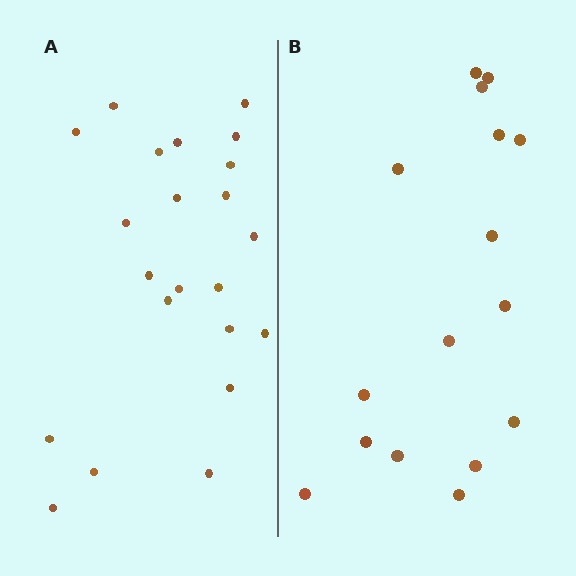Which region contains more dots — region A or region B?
Region A (the left region) has more dots.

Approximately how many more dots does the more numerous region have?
Region A has about 6 more dots than region B.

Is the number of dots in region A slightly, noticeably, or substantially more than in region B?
Region A has noticeably more, but not dramatically so. The ratio is roughly 1.4 to 1.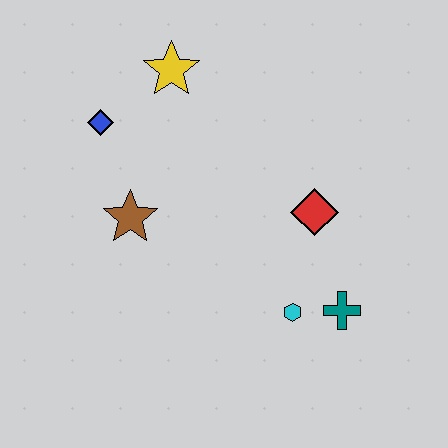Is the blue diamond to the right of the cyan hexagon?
No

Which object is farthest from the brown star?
The teal cross is farthest from the brown star.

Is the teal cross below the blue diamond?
Yes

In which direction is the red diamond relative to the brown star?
The red diamond is to the right of the brown star.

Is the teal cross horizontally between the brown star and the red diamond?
No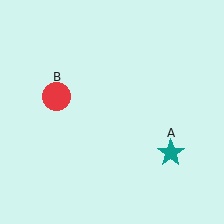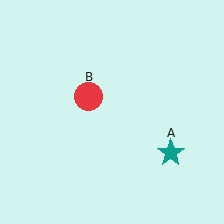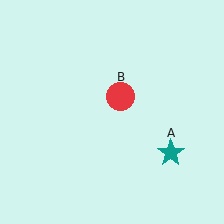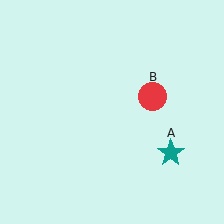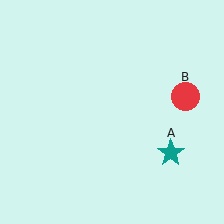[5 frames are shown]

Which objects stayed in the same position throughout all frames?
Teal star (object A) remained stationary.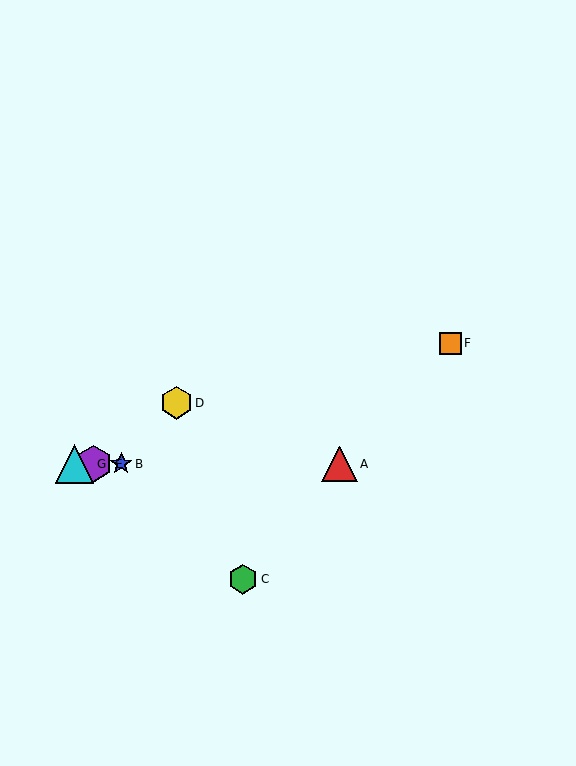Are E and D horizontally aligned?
No, E is at y≈464 and D is at y≈403.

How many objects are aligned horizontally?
4 objects (A, B, E, G) are aligned horizontally.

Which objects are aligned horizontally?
Objects A, B, E, G are aligned horizontally.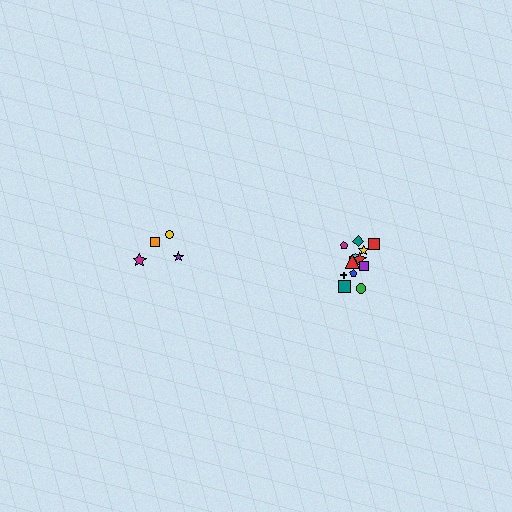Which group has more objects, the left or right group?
The right group.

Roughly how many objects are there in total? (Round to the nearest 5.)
Roughly 15 objects in total.